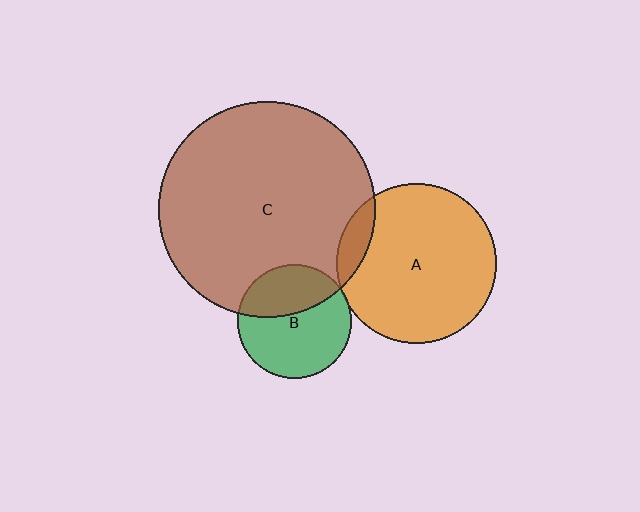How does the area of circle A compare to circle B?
Approximately 2.0 times.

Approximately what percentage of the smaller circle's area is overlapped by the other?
Approximately 10%.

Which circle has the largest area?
Circle C (brown).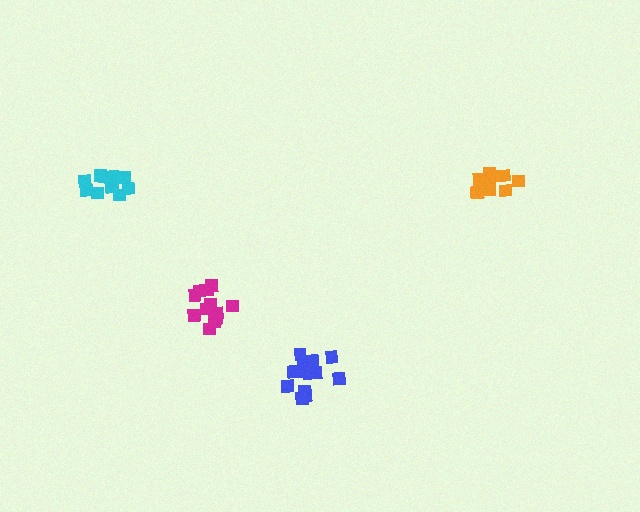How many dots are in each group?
Group 1: 11 dots, Group 2: 12 dots, Group 3: 11 dots, Group 4: 14 dots (48 total).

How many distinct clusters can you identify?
There are 4 distinct clusters.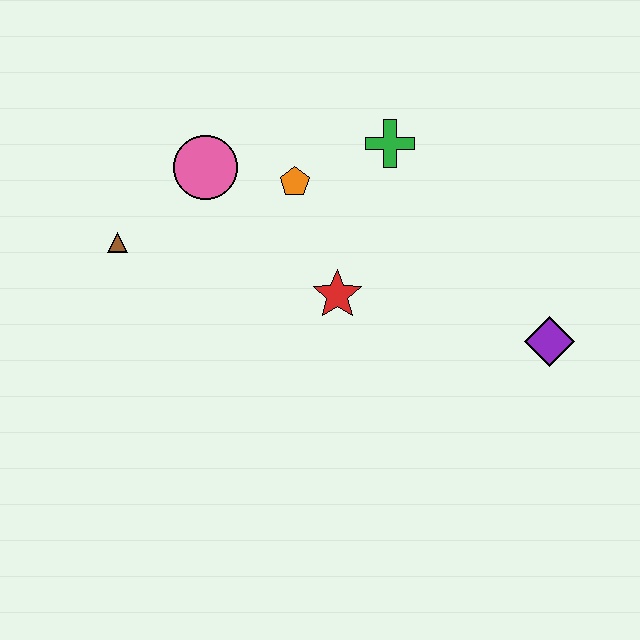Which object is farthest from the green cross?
The brown triangle is farthest from the green cross.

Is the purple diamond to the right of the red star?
Yes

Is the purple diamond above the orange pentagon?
No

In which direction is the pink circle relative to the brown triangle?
The pink circle is to the right of the brown triangle.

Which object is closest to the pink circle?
The orange pentagon is closest to the pink circle.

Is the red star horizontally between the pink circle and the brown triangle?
No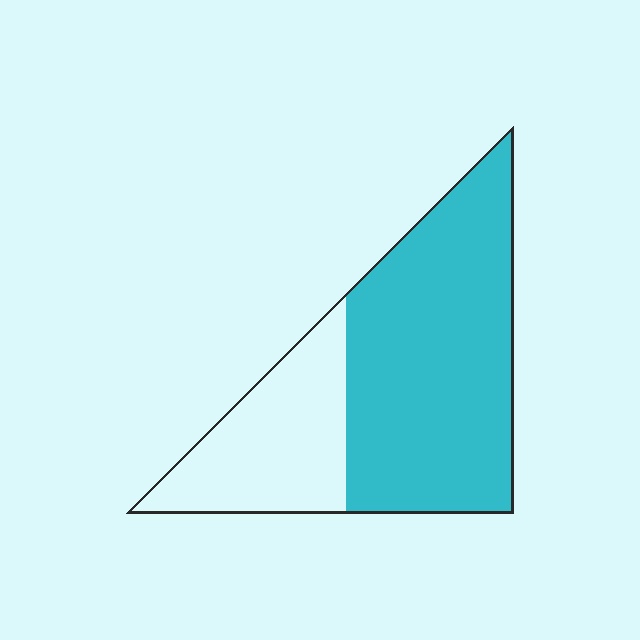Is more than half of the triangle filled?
Yes.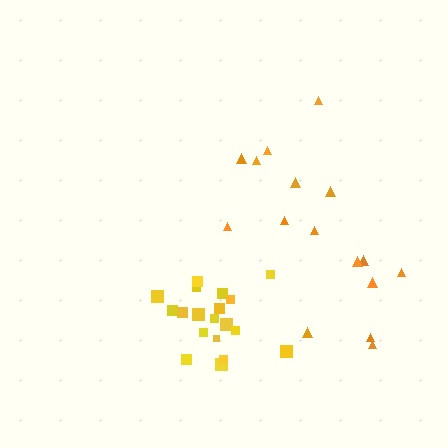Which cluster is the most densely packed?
Yellow.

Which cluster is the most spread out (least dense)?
Orange.